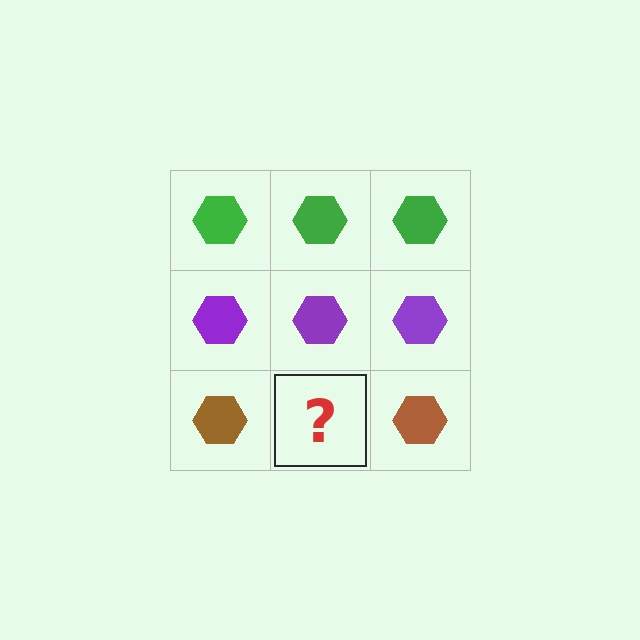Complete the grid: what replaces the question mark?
The question mark should be replaced with a brown hexagon.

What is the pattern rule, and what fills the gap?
The rule is that each row has a consistent color. The gap should be filled with a brown hexagon.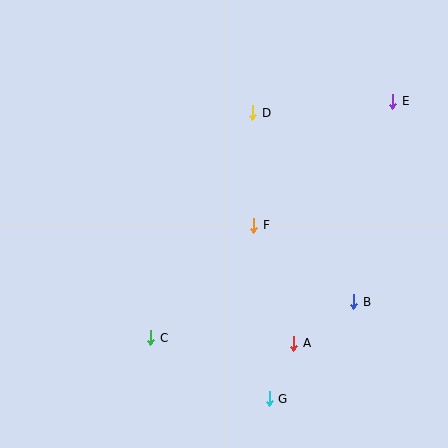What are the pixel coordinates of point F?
Point F is at (254, 225).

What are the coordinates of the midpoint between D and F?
The midpoint between D and F is at (253, 169).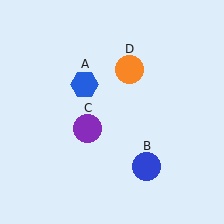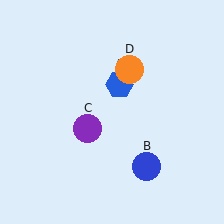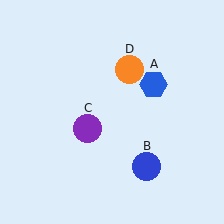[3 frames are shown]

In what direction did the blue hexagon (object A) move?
The blue hexagon (object A) moved right.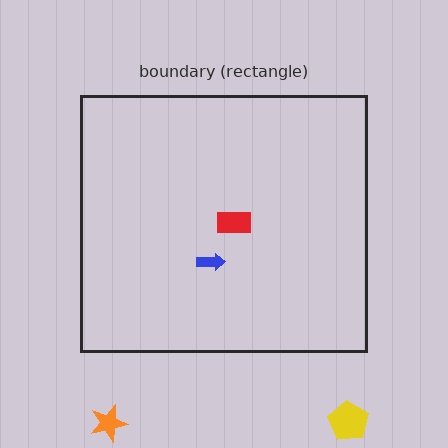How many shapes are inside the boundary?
2 inside, 2 outside.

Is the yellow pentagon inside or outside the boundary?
Outside.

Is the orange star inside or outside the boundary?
Outside.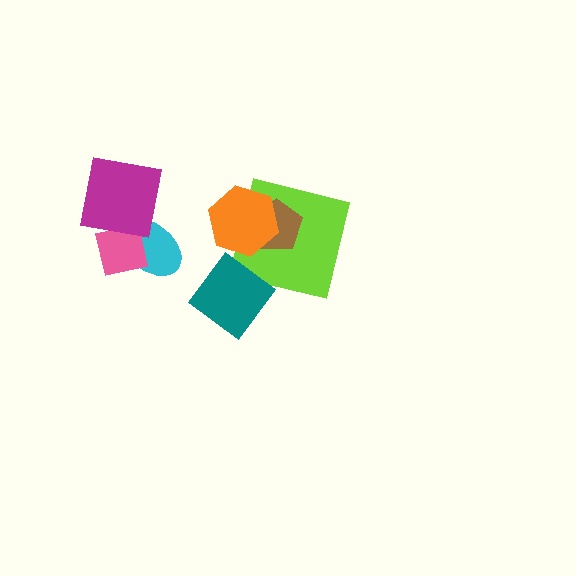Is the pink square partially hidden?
Yes, it is partially covered by another shape.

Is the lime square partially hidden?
Yes, it is partially covered by another shape.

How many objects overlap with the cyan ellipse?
2 objects overlap with the cyan ellipse.